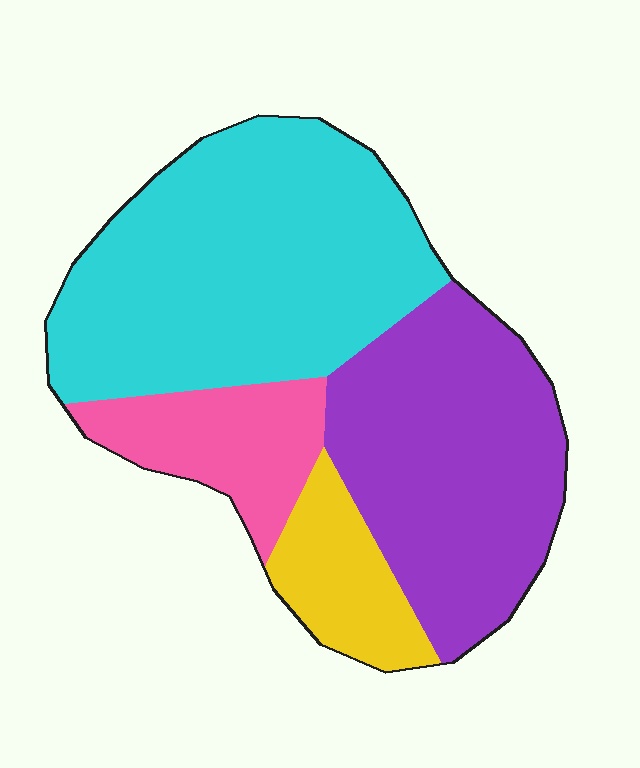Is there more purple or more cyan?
Cyan.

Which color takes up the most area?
Cyan, at roughly 45%.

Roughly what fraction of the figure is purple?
Purple covers 33% of the figure.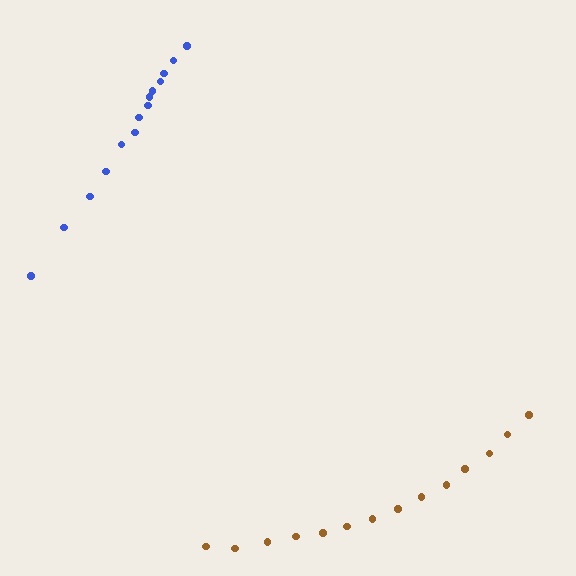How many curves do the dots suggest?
There are 2 distinct paths.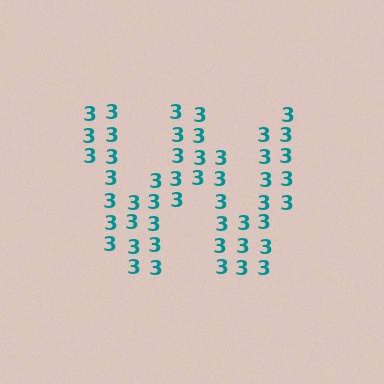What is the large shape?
The large shape is the letter W.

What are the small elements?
The small elements are digit 3's.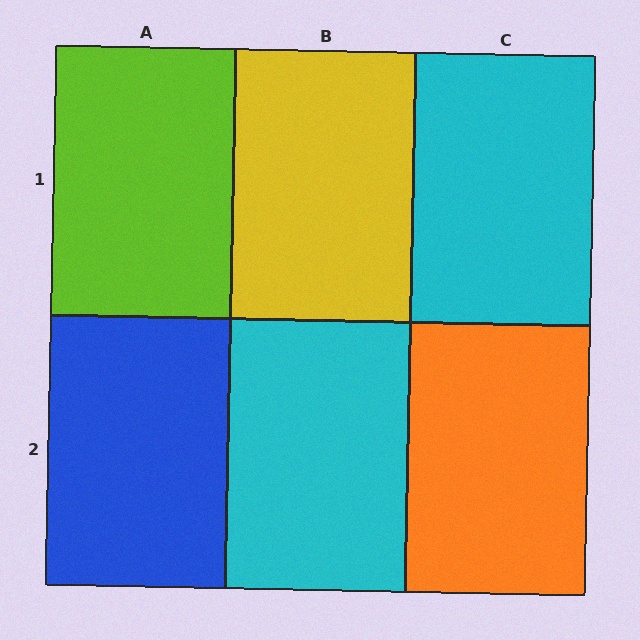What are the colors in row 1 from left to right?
Lime, yellow, cyan.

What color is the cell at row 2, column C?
Orange.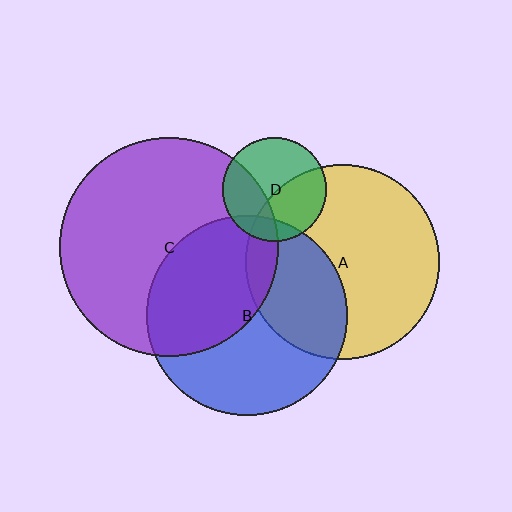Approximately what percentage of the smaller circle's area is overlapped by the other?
Approximately 30%.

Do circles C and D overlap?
Yes.